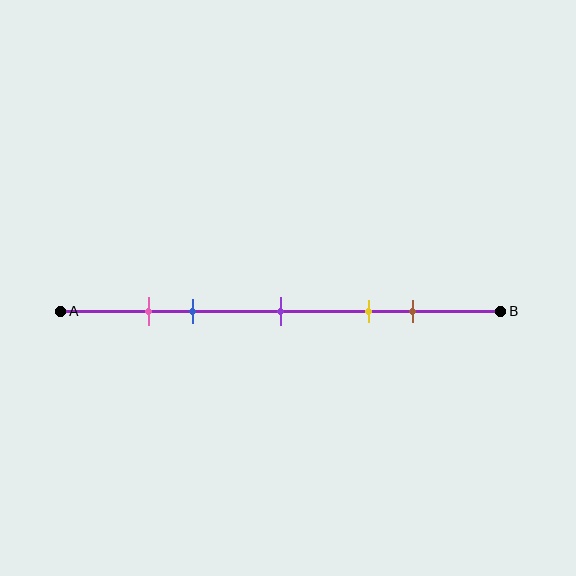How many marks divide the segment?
There are 5 marks dividing the segment.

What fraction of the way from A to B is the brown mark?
The brown mark is approximately 80% (0.8) of the way from A to B.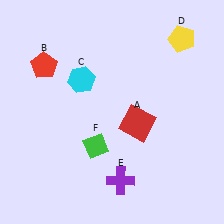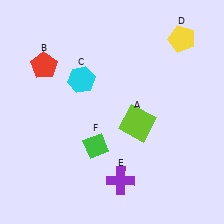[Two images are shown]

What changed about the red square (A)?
In Image 1, A is red. In Image 2, it changed to lime.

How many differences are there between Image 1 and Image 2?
There is 1 difference between the two images.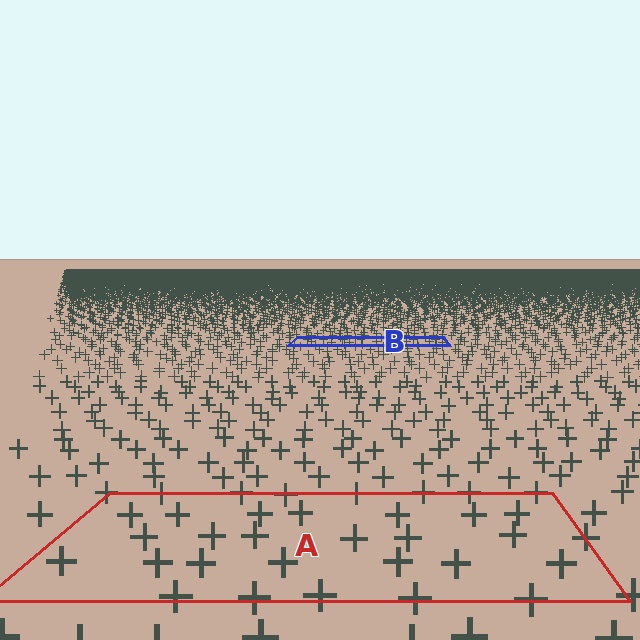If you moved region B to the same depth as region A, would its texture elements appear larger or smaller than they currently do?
They would appear larger. At a closer depth, the same texture elements are projected at a bigger on-screen size.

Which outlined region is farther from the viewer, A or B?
Region B is farther from the viewer — the texture elements inside it appear smaller and more densely packed.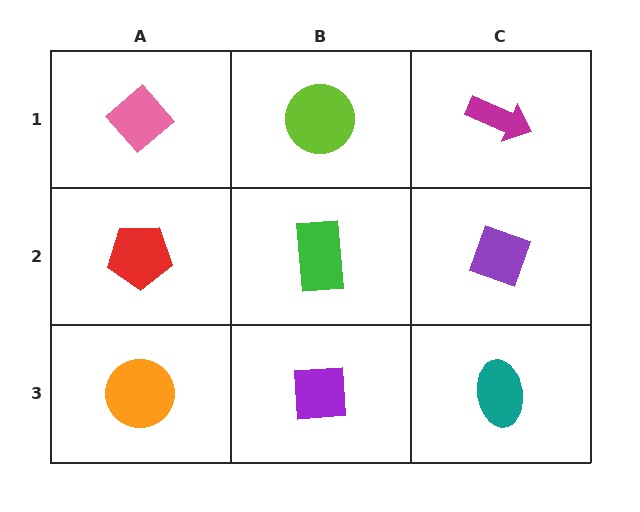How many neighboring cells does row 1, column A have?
2.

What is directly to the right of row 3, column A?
A purple square.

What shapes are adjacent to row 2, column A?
A pink diamond (row 1, column A), an orange circle (row 3, column A), a green rectangle (row 2, column B).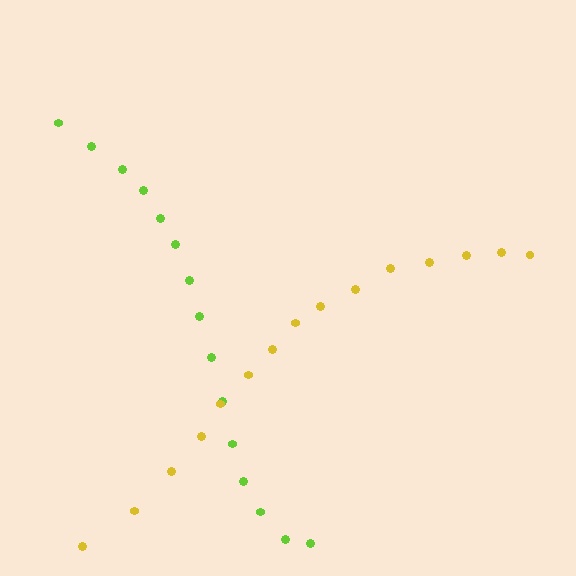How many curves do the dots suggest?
There are 2 distinct paths.